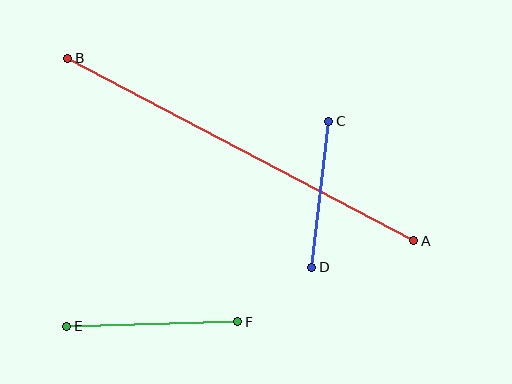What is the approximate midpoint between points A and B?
The midpoint is at approximately (241, 149) pixels.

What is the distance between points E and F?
The distance is approximately 171 pixels.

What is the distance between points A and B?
The distance is approximately 392 pixels.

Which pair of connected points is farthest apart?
Points A and B are farthest apart.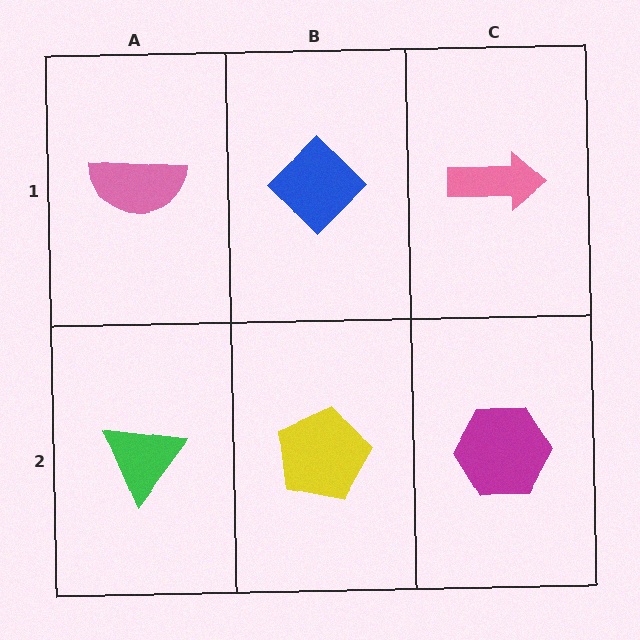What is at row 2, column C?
A magenta hexagon.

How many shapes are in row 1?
3 shapes.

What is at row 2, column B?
A yellow pentagon.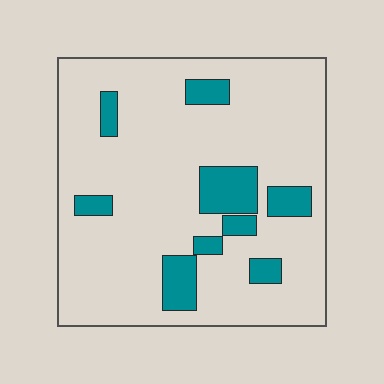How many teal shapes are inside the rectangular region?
9.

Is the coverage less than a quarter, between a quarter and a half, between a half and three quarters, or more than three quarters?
Less than a quarter.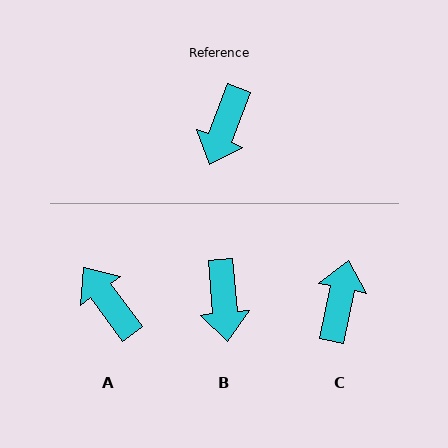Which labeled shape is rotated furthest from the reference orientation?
C, about 171 degrees away.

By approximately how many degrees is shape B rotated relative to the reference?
Approximately 26 degrees counter-clockwise.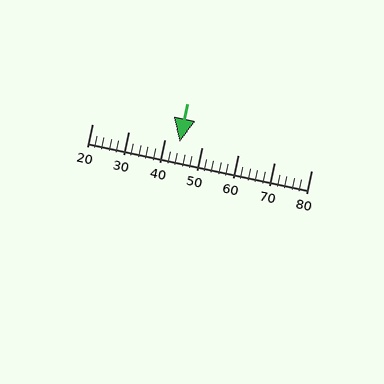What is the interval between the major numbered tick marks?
The major tick marks are spaced 10 units apart.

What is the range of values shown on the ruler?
The ruler shows values from 20 to 80.